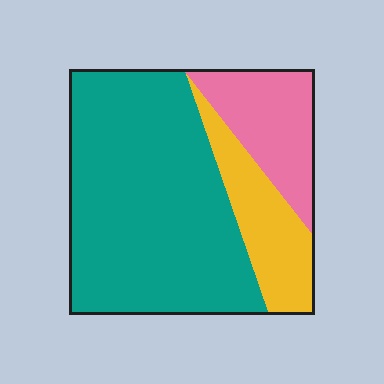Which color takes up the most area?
Teal, at roughly 65%.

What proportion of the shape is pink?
Pink takes up about one fifth (1/5) of the shape.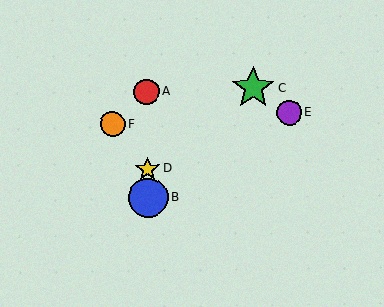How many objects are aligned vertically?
3 objects (A, B, D) are aligned vertically.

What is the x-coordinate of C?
Object C is at x≈253.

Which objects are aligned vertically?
Objects A, B, D are aligned vertically.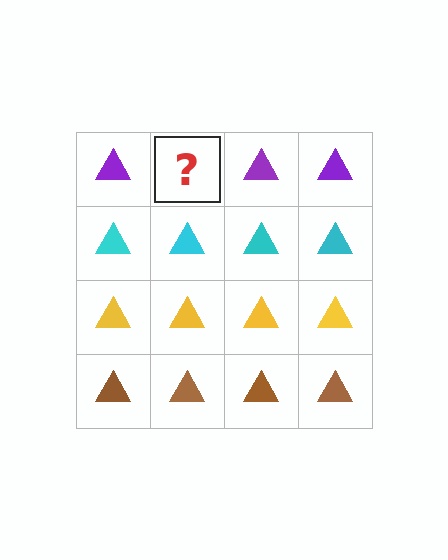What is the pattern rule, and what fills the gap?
The rule is that each row has a consistent color. The gap should be filled with a purple triangle.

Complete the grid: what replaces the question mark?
The question mark should be replaced with a purple triangle.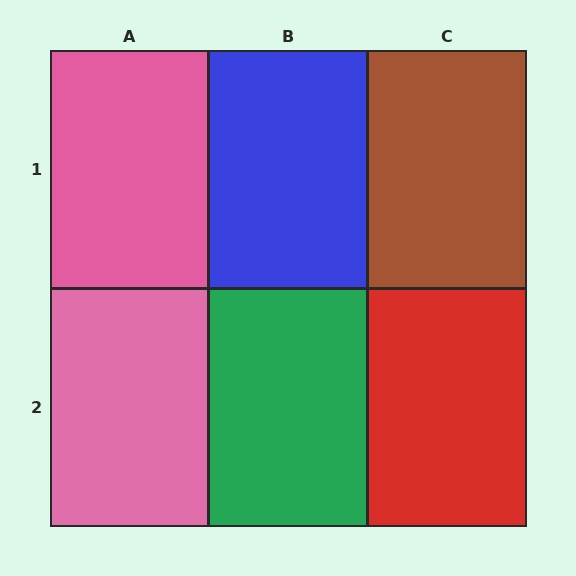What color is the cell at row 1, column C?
Brown.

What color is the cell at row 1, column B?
Blue.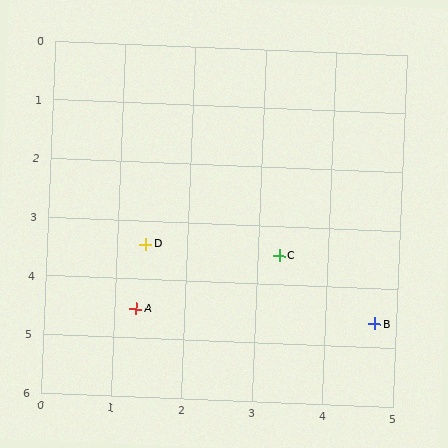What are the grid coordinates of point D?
Point D is at approximately (1.4, 3.4).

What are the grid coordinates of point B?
Point B is at approximately (4.7, 4.6).